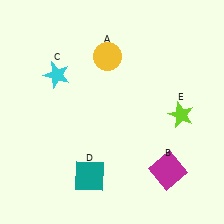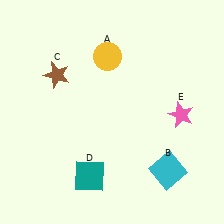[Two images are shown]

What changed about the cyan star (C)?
In Image 1, C is cyan. In Image 2, it changed to brown.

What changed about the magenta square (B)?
In Image 1, B is magenta. In Image 2, it changed to cyan.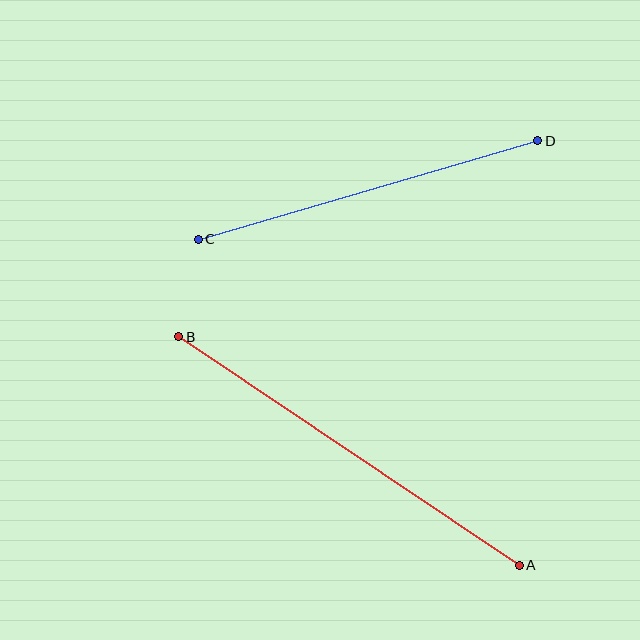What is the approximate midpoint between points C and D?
The midpoint is at approximately (368, 190) pixels.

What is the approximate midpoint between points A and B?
The midpoint is at approximately (349, 451) pixels.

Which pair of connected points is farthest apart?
Points A and B are farthest apart.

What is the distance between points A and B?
The distance is approximately 410 pixels.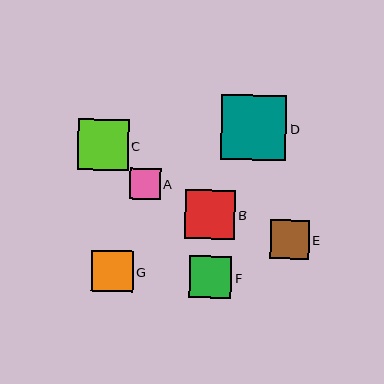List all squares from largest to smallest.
From largest to smallest: D, C, B, F, G, E, A.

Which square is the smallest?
Square A is the smallest with a size of approximately 30 pixels.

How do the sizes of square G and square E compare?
Square G and square E are approximately the same size.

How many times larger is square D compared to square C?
Square D is approximately 1.3 times the size of square C.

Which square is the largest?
Square D is the largest with a size of approximately 65 pixels.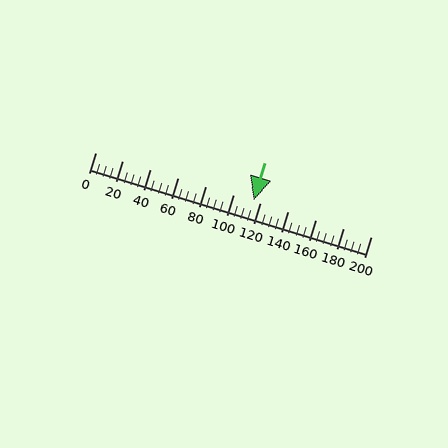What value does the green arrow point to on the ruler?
The green arrow points to approximately 115.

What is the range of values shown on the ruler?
The ruler shows values from 0 to 200.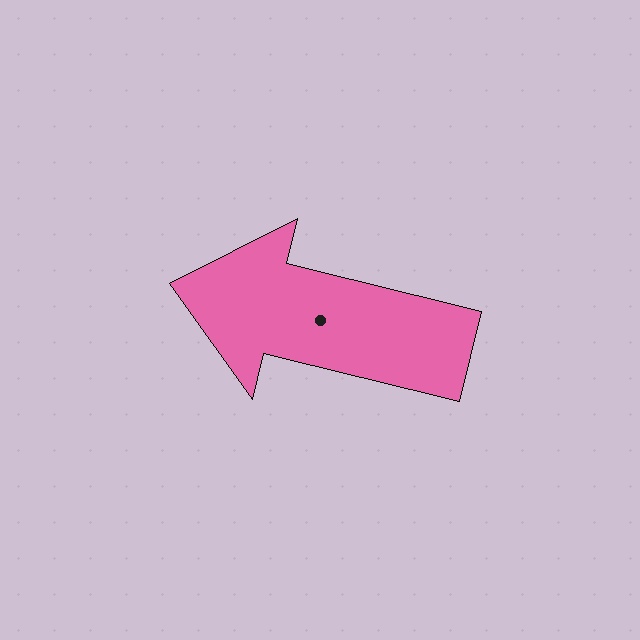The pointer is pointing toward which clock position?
Roughly 9 o'clock.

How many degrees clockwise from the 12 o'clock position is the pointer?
Approximately 284 degrees.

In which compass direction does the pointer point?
West.